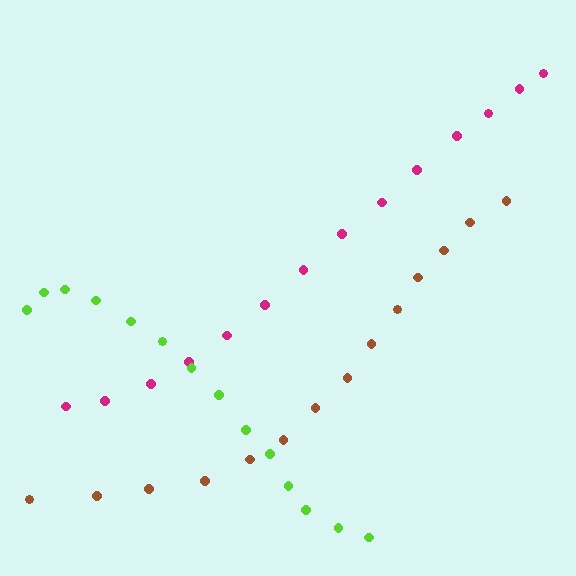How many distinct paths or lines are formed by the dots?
There are 3 distinct paths.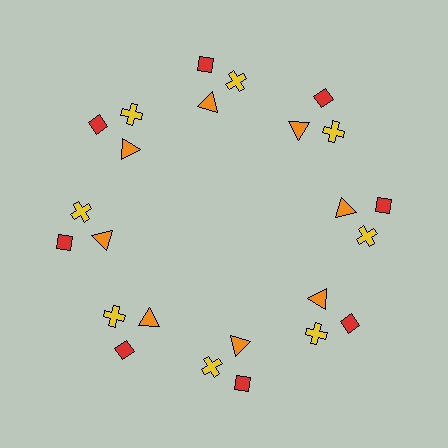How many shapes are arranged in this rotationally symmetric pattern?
There are 24 shapes, arranged in 8 groups of 3.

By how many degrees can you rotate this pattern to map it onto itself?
The pattern maps onto itself every 45 degrees of rotation.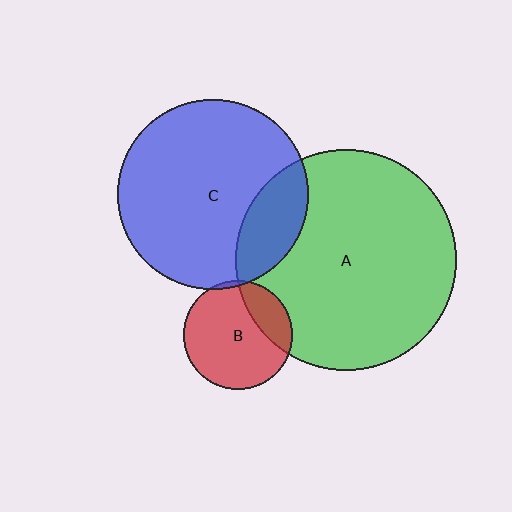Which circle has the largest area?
Circle A (green).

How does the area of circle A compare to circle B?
Approximately 4.1 times.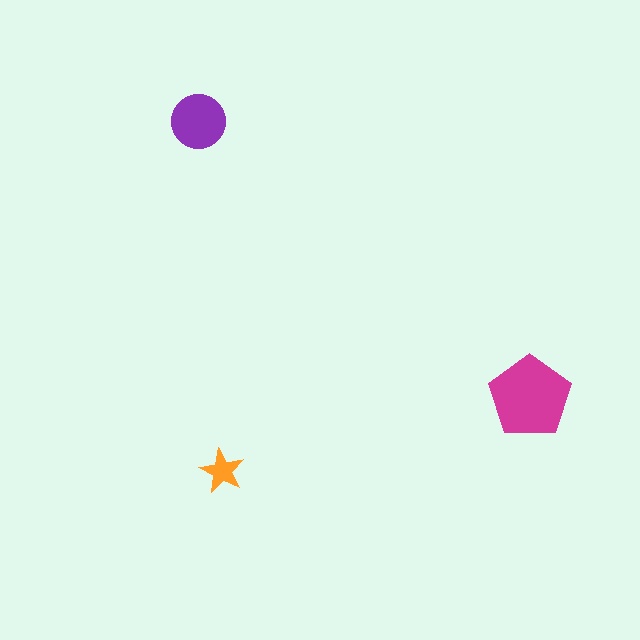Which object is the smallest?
The orange star.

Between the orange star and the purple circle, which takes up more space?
The purple circle.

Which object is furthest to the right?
The magenta pentagon is rightmost.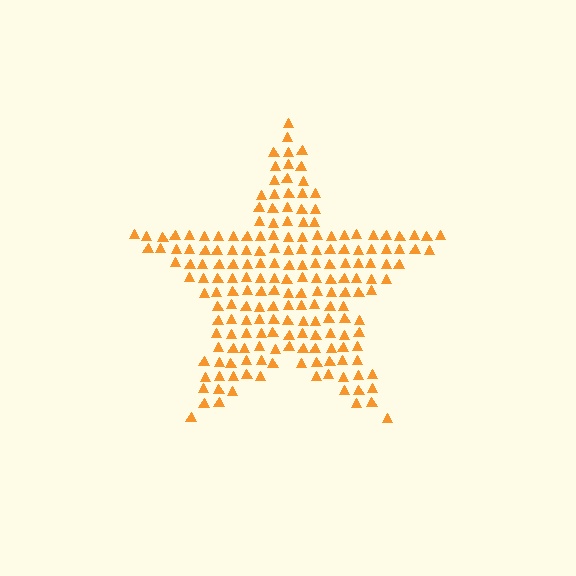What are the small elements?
The small elements are triangles.